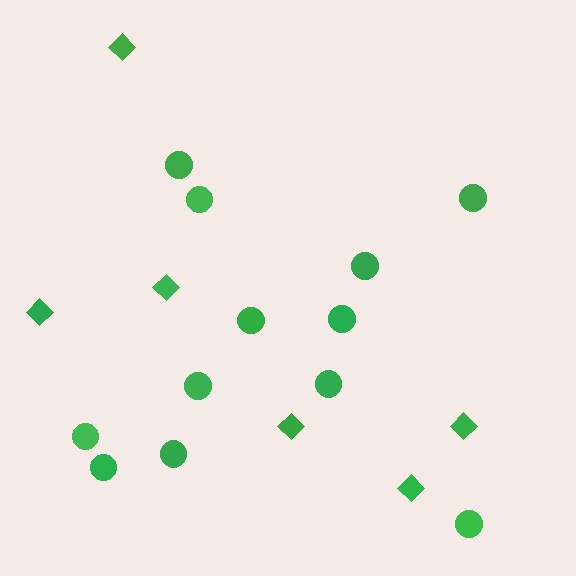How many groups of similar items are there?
There are 2 groups: one group of circles (12) and one group of diamonds (6).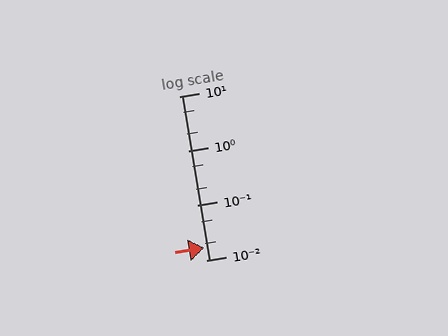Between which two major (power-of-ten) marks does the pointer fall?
The pointer is between 0.01 and 0.1.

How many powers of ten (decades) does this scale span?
The scale spans 3 decades, from 0.01 to 10.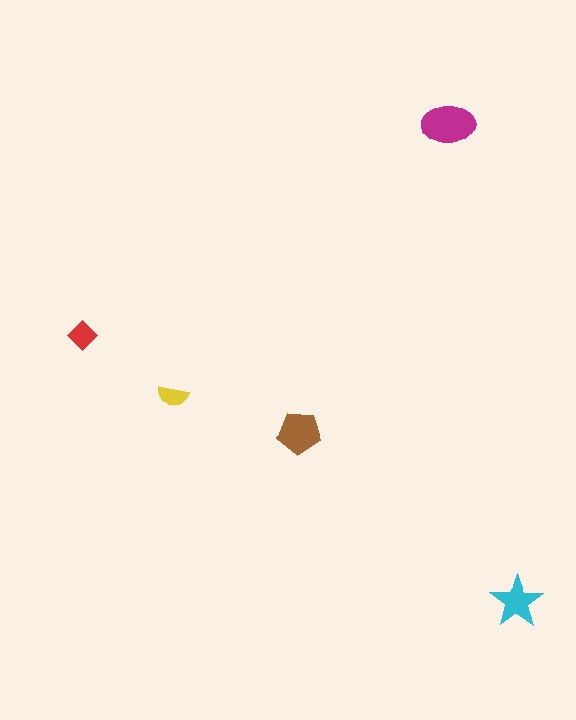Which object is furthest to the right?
The cyan star is rightmost.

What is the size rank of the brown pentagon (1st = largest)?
2nd.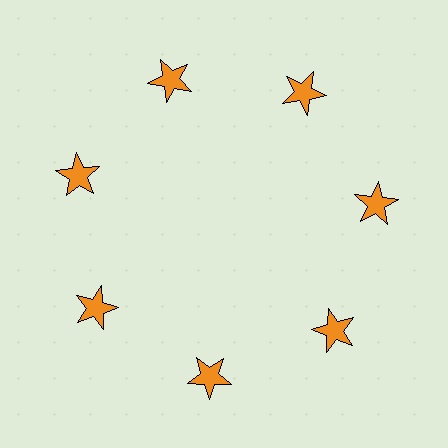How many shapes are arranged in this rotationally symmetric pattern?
There are 7 shapes, arranged in 7 groups of 1.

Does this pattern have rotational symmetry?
Yes, this pattern has 7-fold rotational symmetry. It looks the same after rotating 51 degrees around the center.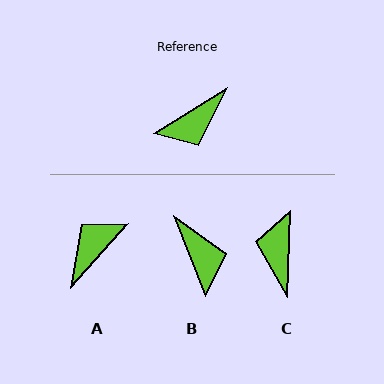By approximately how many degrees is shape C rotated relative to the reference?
Approximately 123 degrees clockwise.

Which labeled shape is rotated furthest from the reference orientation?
A, about 163 degrees away.